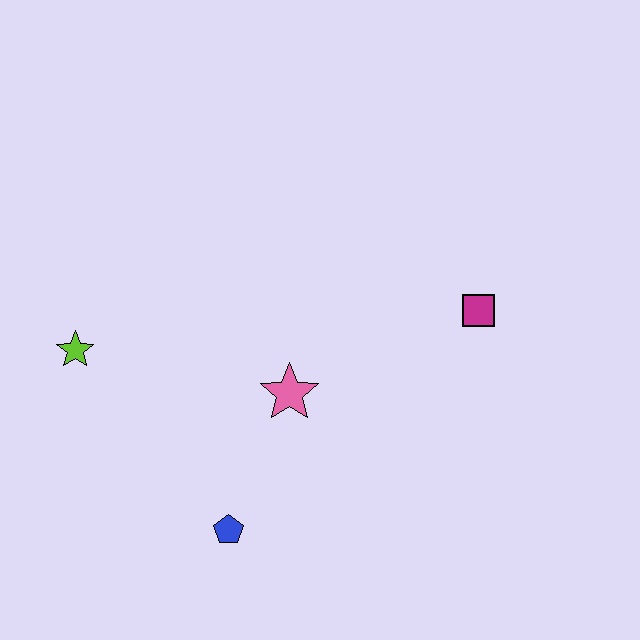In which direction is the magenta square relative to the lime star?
The magenta square is to the right of the lime star.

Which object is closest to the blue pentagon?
The pink star is closest to the blue pentagon.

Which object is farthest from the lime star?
The magenta square is farthest from the lime star.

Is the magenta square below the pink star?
No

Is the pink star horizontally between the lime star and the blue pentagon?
No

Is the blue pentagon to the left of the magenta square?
Yes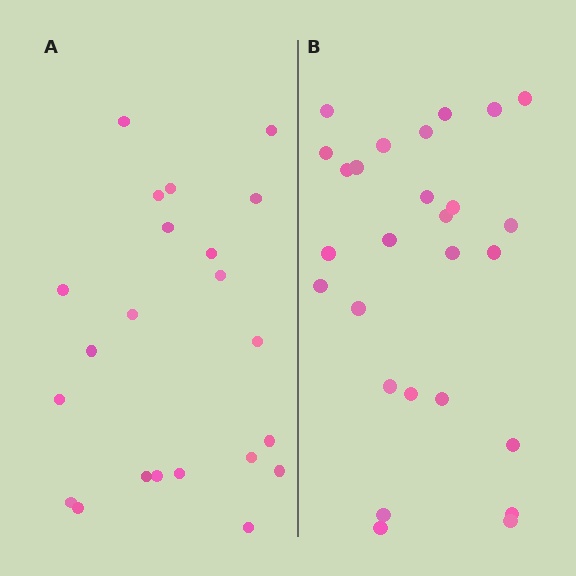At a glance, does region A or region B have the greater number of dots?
Region B (the right region) has more dots.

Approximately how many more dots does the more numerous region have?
Region B has about 5 more dots than region A.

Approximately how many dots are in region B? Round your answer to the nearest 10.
About 30 dots. (The exact count is 27, which rounds to 30.)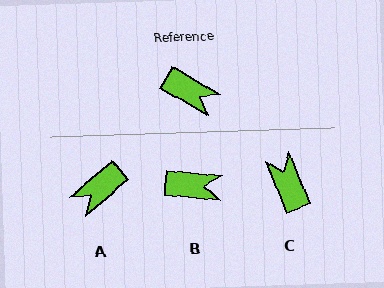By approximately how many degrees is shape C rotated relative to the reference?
Approximately 142 degrees counter-clockwise.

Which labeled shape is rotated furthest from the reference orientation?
C, about 142 degrees away.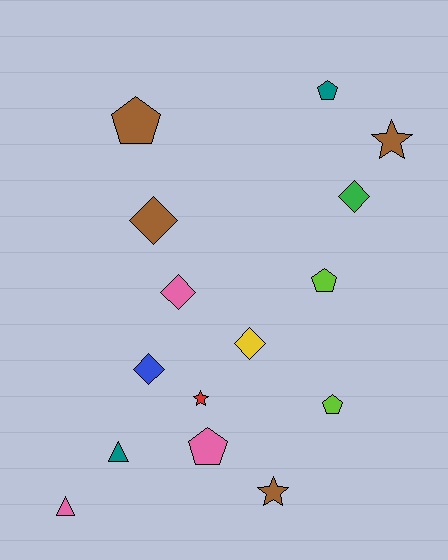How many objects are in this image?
There are 15 objects.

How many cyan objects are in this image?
There are no cyan objects.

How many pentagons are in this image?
There are 5 pentagons.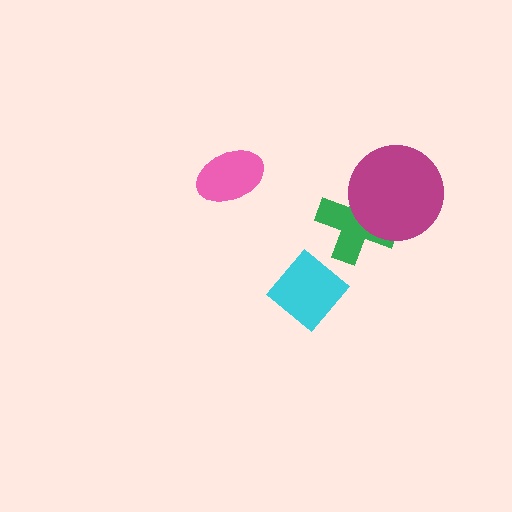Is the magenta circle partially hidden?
No, no other shape covers it.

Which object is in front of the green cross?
The magenta circle is in front of the green cross.